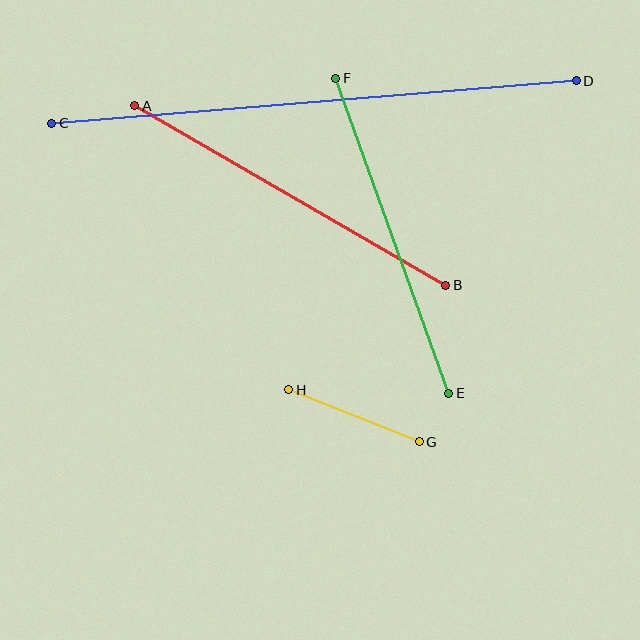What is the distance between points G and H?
The distance is approximately 141 pixels.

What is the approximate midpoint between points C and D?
The midpoint is at approximately (314, 102) pixels.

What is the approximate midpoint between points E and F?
The midpoint is at approximately (392, 236) pixels.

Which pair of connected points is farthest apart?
Points C and D are farthest apart.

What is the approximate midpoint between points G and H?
The midpoint is at approximately (354, 416) pixels.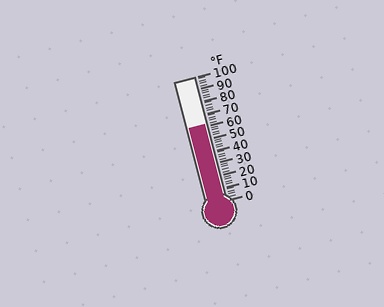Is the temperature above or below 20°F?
The temperature is above 20°F.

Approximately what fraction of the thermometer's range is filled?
The thermometer is filled to approximately 60% of its range.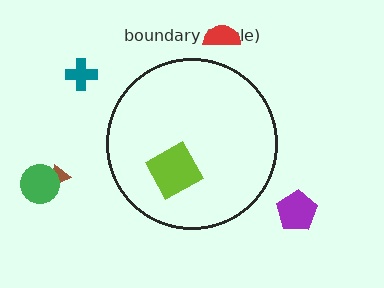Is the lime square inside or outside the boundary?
Inside.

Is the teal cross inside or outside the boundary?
Outside.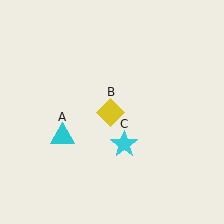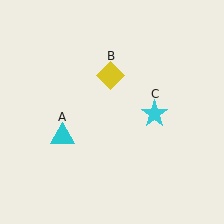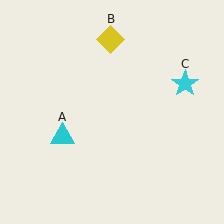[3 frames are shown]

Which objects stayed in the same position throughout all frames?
Cyan triangle (object A) remained stationary.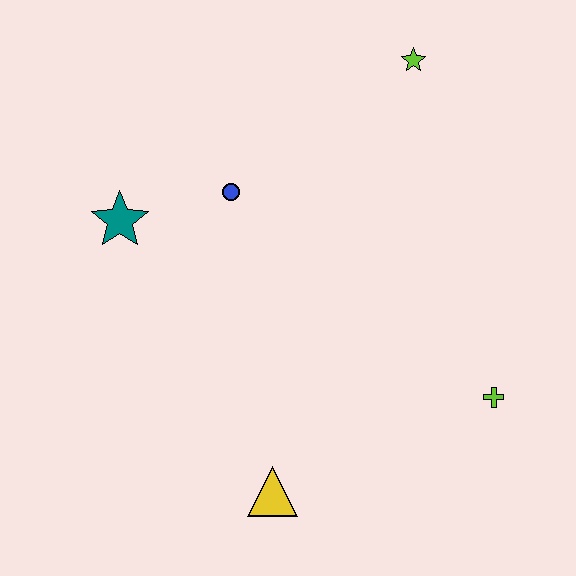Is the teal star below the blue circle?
Yes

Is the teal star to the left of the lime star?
Yes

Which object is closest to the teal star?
The blue circle is closest to the teal star.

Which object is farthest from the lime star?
The yellow triangle is farthest from the lime star.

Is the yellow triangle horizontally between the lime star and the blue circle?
Yes